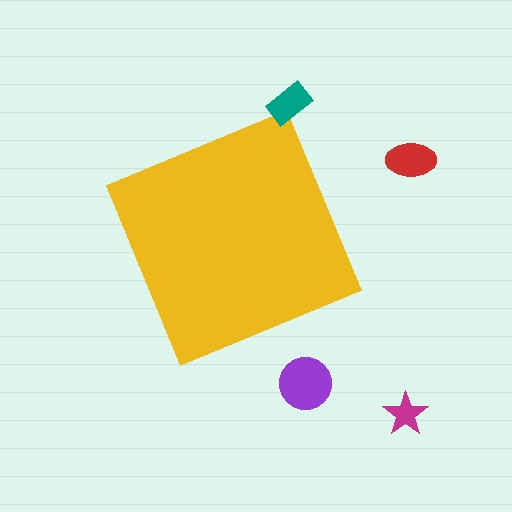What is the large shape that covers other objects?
A yellow square.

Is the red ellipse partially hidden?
No, the red ellipse is fully visible.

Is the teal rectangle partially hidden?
No, the teal rectangle is fully visible.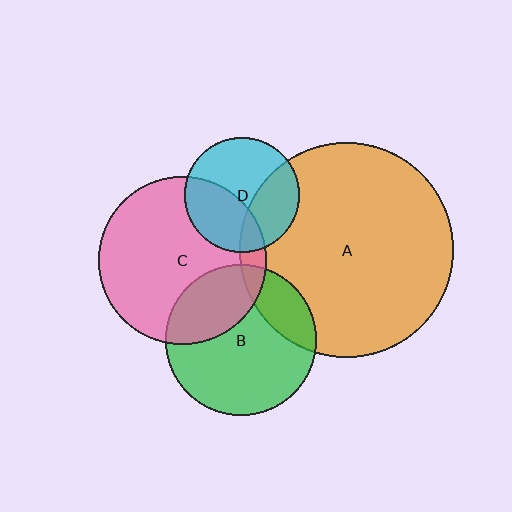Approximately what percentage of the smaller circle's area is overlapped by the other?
Approximately 35%.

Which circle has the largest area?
Circle A (orange).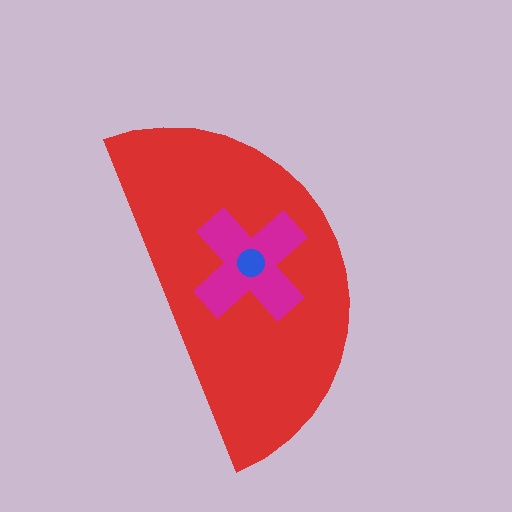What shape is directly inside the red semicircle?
The magenta cross.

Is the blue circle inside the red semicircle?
Yes.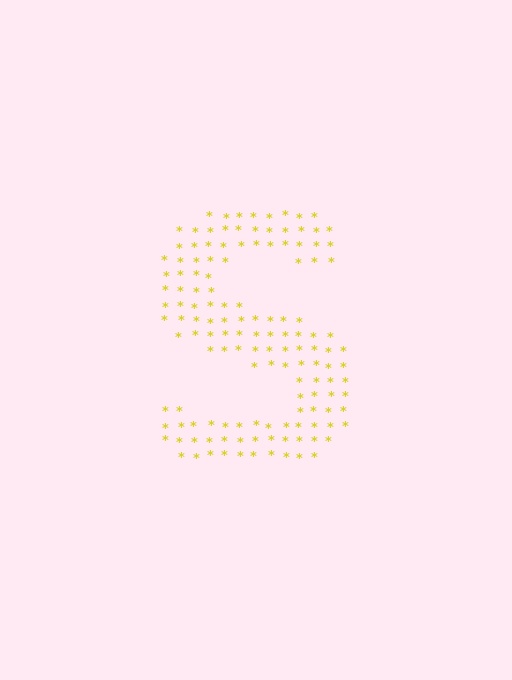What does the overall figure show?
The overall figure shows the letter S.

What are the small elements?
The small elements are asterisks.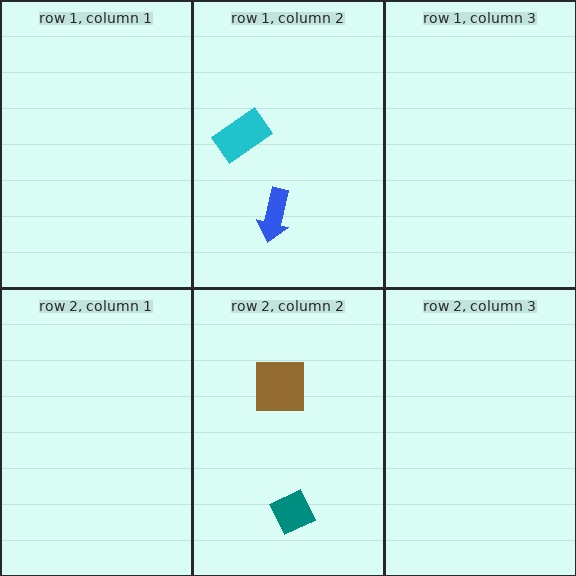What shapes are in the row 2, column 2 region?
The brown square, the teal diamond.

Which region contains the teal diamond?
The row 2, column 2 region.